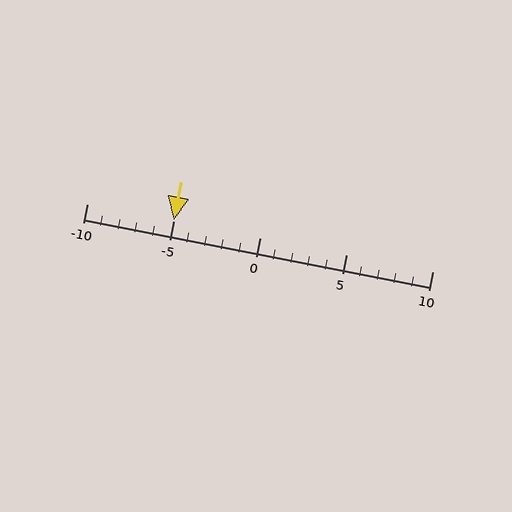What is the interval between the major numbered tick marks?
The major tick marks are spaced 5 units apart.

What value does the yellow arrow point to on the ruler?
The yellow arrow points to approximately -5.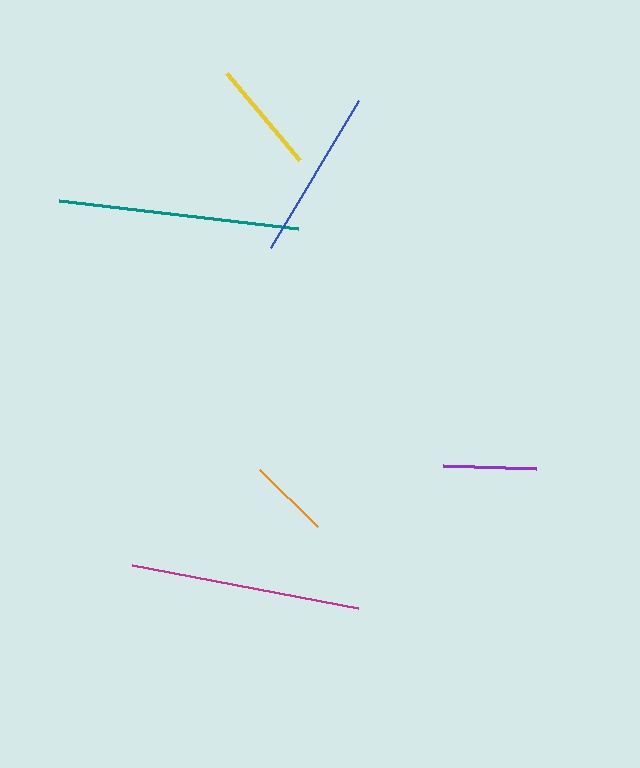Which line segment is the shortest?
The orange line is the shortest at approximately 81 pixels.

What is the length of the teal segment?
The teal segment is approximately 241 pixels long.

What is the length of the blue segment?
The blue segment is approximately 172 pixels long.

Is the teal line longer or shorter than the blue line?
The teal line is longer than the blue line.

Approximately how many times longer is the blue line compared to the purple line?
The blue line is approximately 1.8 times the length of the purple line.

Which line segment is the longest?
The teal line is the longest at approximately 241 pixels.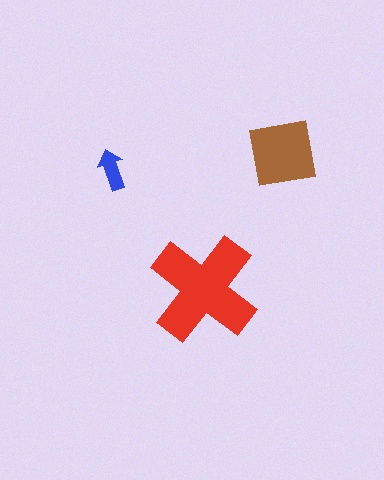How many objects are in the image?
There are 3 objects in the image.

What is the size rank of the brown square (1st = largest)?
2nd.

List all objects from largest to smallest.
The red cross, the brown square, the blue arrow.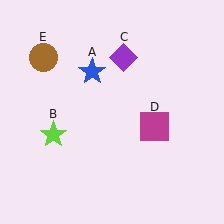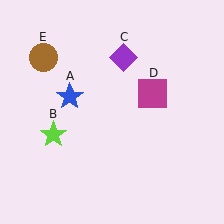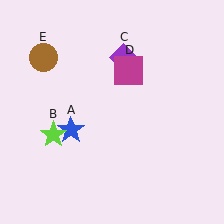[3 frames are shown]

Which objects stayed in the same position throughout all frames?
Lime star (object B) and purple diamond (object C) and brown circle (object E) remained stationary.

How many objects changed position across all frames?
2 objects changed position: blue star (object A), magenta square (object D).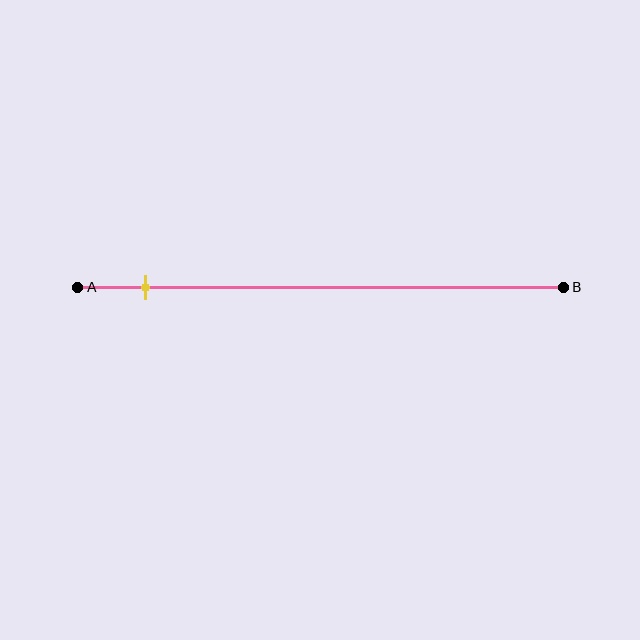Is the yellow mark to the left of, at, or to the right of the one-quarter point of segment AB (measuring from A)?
The yellow mark is to the left of the one-quarter point of segment AB.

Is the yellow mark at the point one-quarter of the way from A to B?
No, the mark is at about 15% from A, not at the 25% one-quarter point.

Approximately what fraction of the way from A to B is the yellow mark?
The yellow mark is approximately 15% of the way from A to B.